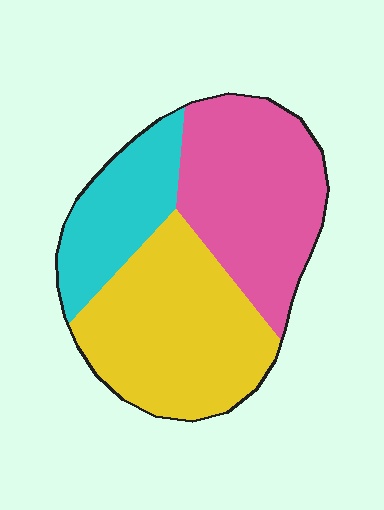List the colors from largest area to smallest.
From largest to smallest: yellow, pink, cyan.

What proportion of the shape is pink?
Pink takes up about three eighths (3/8) of the shape.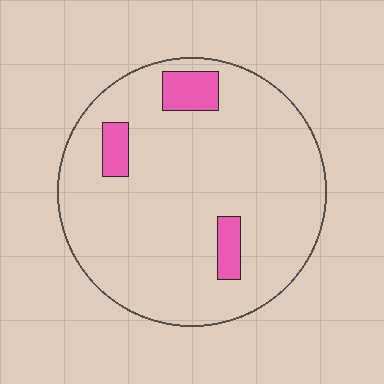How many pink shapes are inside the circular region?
3.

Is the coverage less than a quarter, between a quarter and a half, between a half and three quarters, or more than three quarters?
Less than a quarter.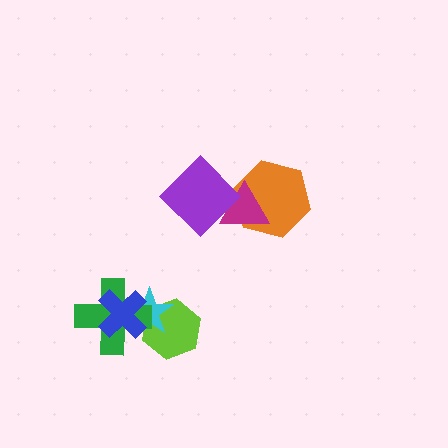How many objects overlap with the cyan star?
3 objects overlap with the cyan star.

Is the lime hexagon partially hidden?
Yes, it is partially covered by another shape.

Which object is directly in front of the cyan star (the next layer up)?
The green cross is directly in front of the cyan star.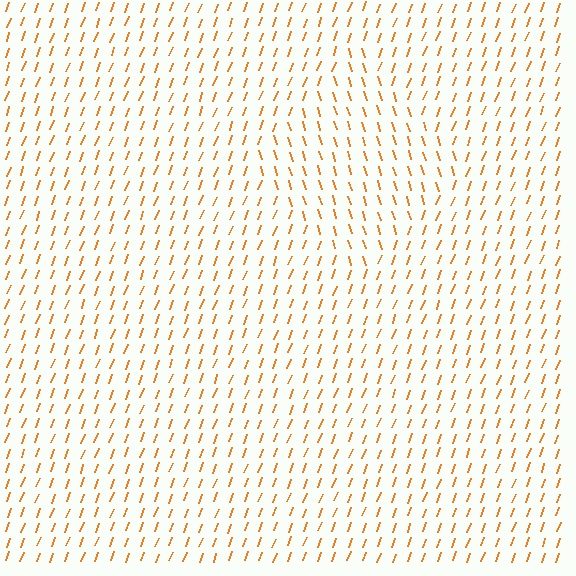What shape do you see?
I see a diamond.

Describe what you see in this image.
The image is filled with small orange line segments. A diamond region in the image has lines oriented differently from the surrounding lines, creating a visible texture boundary.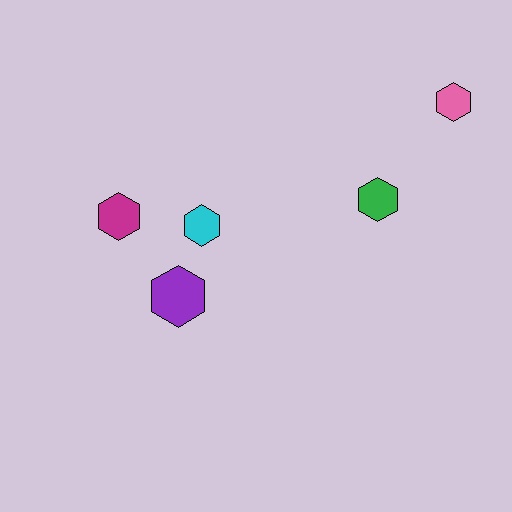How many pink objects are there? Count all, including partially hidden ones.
There is 1 pink object.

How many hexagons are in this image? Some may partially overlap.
There are 5 hexagons.